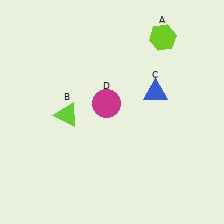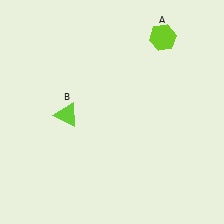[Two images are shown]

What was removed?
The blue triangle (C), the magenta circle (D) were removed in Image 2.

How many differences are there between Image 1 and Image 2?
There are 2 differences between the two images.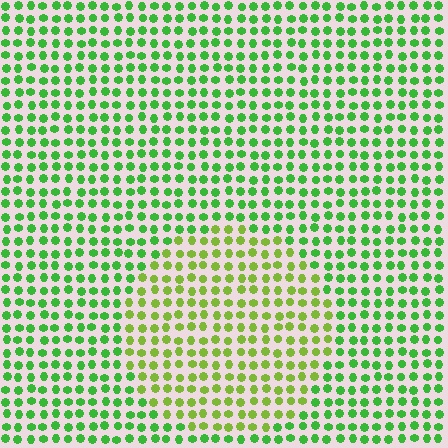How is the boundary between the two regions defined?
The boundary is defined purely by a slight shift in hue (about 33 degrees). Spacing, size, and orientation are identical on both sides.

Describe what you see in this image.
The image is filled with small green elements in a uniform arrangement. A circle-shaped region is visible where the elements are tinted to a slightly different hue, forming a subtle color boundary.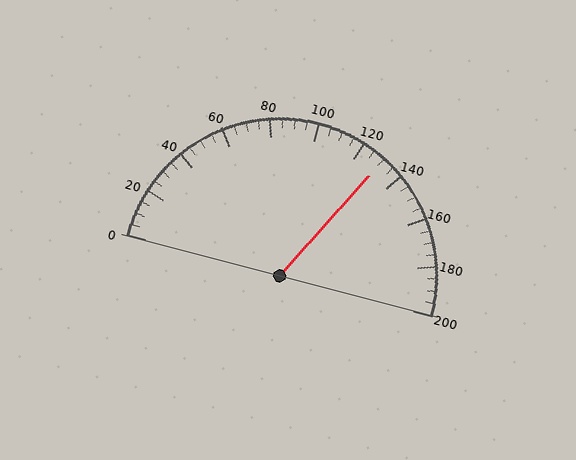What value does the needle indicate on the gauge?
The needle indicates approximately 130.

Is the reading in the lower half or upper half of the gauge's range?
The reading is in the upper half of the range (0 to 200).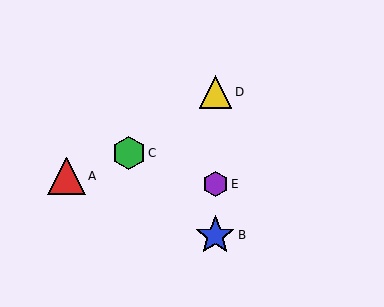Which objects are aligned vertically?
Objects B, D, E are aligned vertically.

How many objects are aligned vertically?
3 objects (B, D, E) are aligned vertically.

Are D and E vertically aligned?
Yes, both are at x≈215.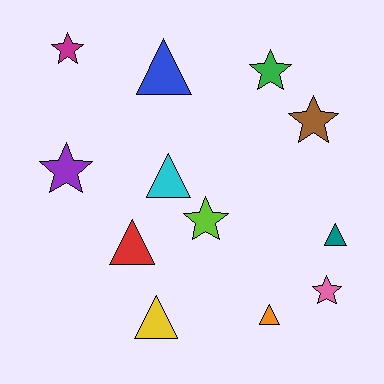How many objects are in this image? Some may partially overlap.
There are 12 objects.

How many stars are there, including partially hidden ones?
There are 6 stars.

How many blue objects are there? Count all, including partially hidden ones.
There is 1 blue object.